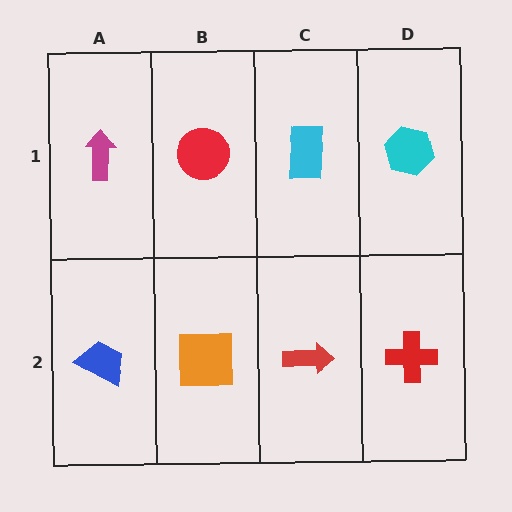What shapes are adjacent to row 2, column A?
A magenta arrow (row 1, column A), an orange square (row 2, column B).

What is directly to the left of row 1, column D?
A cyan rectangle.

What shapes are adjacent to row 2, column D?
A cyan hexagon (row 1, column D), a red arrow (row 2, column C).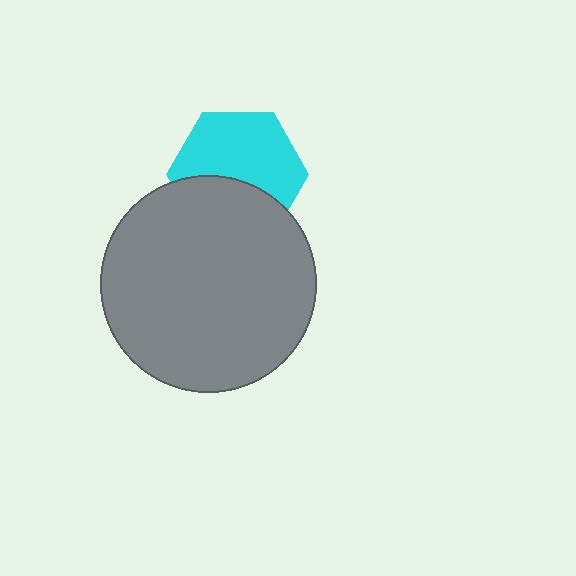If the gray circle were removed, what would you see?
You would see the complete cyan hexagon.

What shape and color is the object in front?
The object in front is a gray circle.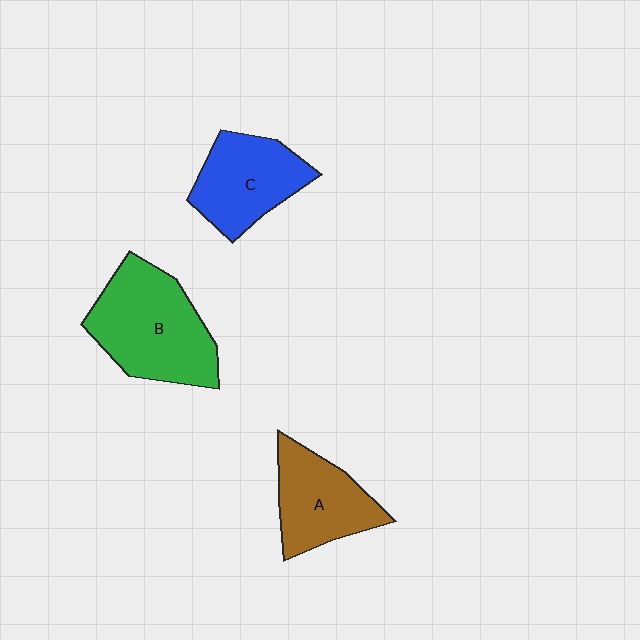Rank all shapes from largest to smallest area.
From largest to smallest: B (green), C (blue), A (brown).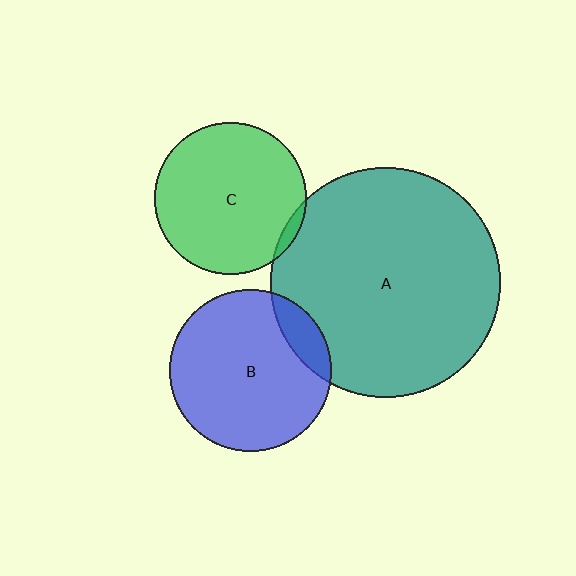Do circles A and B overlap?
Yes.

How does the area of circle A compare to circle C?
Approximately 2.3 times.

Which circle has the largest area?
Circle A (teal).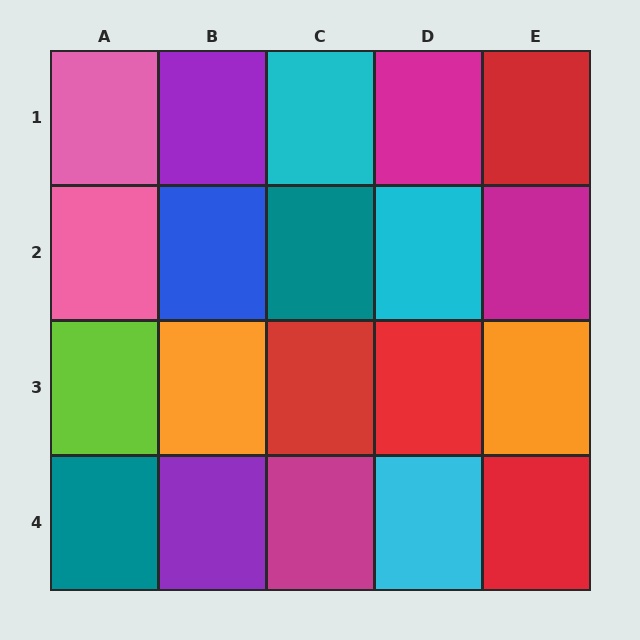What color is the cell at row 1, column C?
Cyan.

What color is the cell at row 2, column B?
Blue.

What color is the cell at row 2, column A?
Pink.